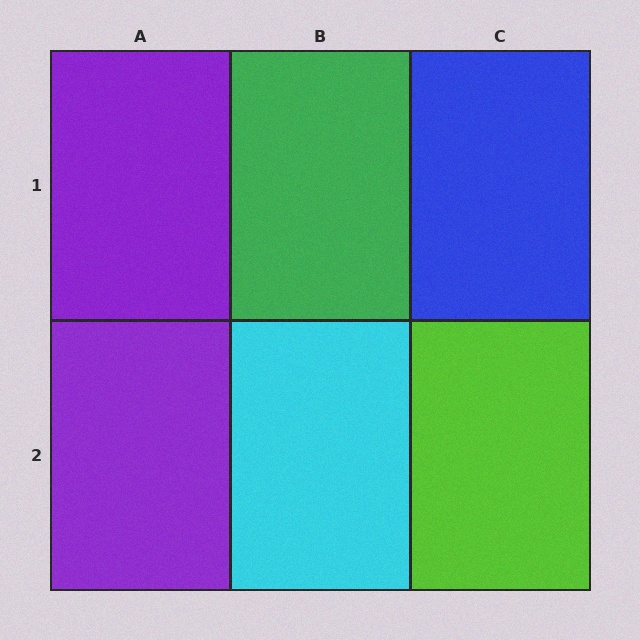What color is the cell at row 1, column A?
Purple.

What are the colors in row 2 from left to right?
Purple, cyan, lime.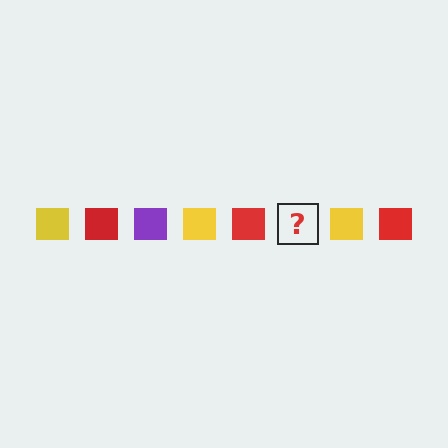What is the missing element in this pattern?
The missing element is a purple square.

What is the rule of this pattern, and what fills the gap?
The rule is that the pattern cycles through yellow, red, purple squares. The gap should be filled with a purple square.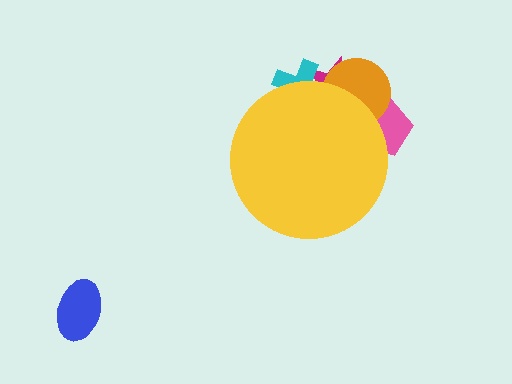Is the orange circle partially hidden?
Yes, the orange circle is partially hidden behind the yellow circle.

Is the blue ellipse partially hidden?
No, the blue ellipse is fully visible.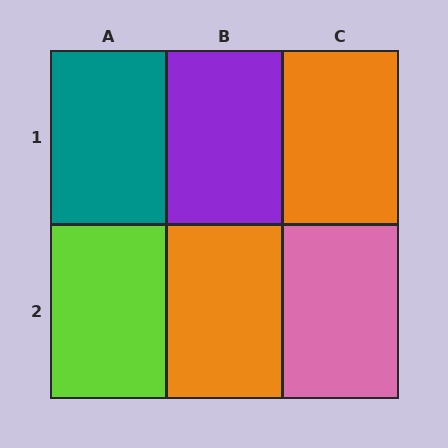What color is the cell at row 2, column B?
Orange.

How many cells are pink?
1 cell is pink.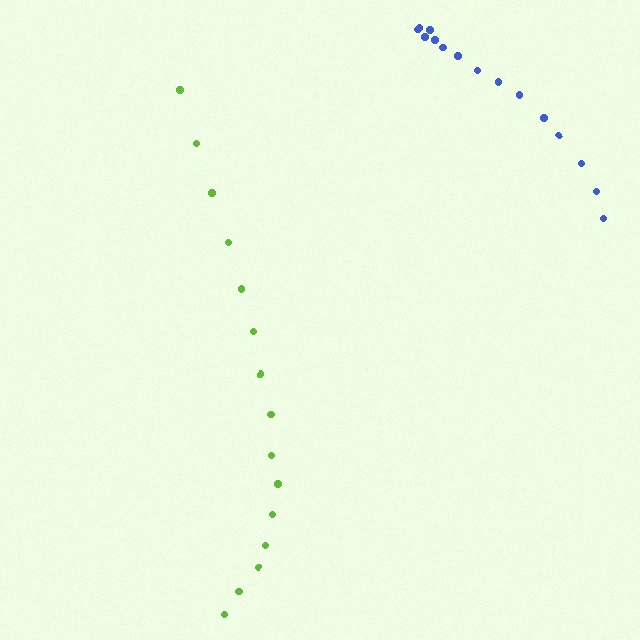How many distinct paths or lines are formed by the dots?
There are 2 distinct paths.